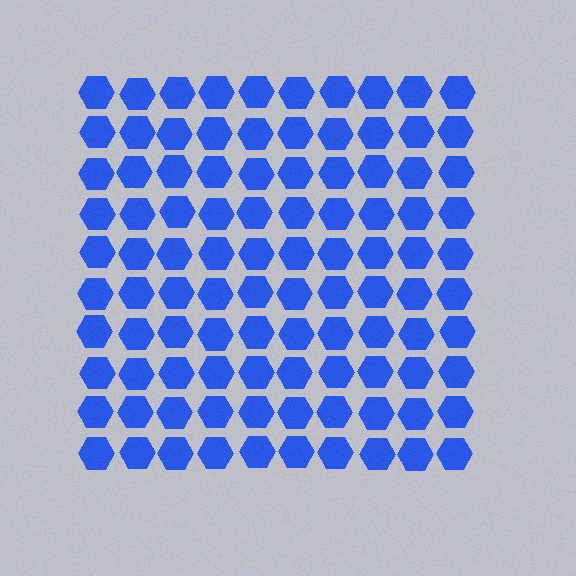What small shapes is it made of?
It is made of small hexagons.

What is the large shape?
The large shape is a square.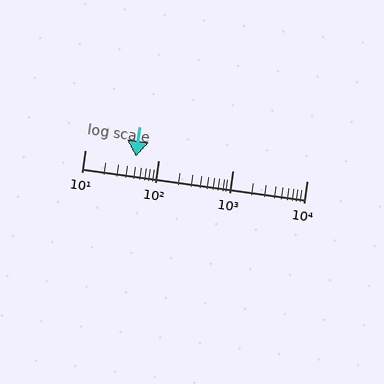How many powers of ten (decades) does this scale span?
The scale spans 3 decades, from 10 to 10000.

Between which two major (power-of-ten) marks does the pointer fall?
The pointer is between 10 and 100.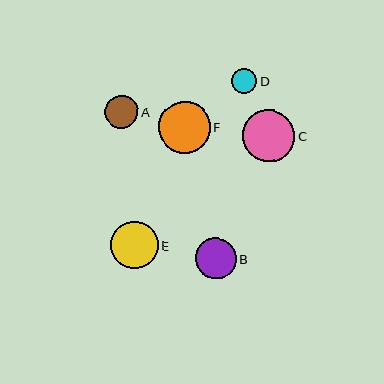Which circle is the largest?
Circle F is the largest with a size of approximately 52 pixels.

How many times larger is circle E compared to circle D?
Circle E is approximately 1.9 times the size of circle D.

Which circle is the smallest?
Circle D is the smallest with a size of approximately 25 pixels.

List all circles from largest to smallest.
From largest to smallest: F, C, E, B, A, D.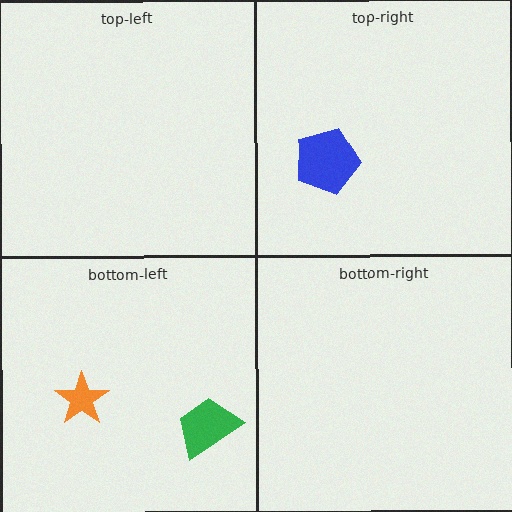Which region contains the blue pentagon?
The top-right region.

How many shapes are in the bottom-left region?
2.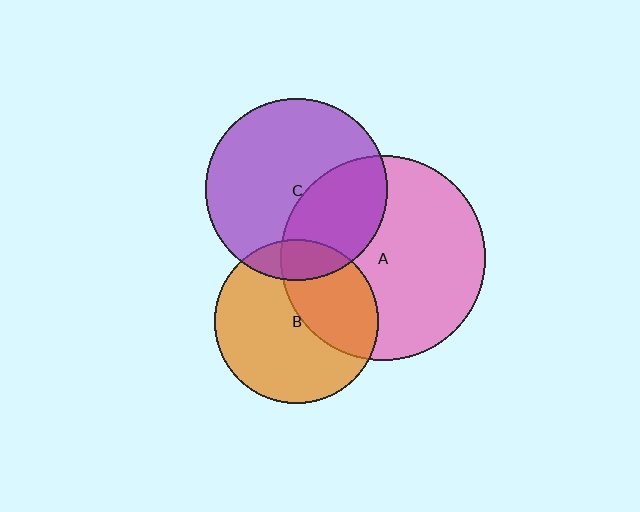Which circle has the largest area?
Circle A (pink).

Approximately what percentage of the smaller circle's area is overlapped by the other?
Approximately 15%.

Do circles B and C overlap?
Yes.